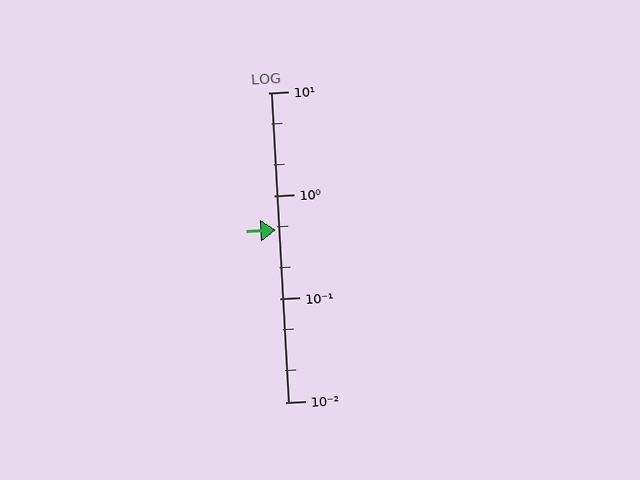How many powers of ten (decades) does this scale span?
The scale spans 3 decades, from 0.01 to 10.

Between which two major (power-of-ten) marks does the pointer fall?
The pointer is between 0.1 and 1.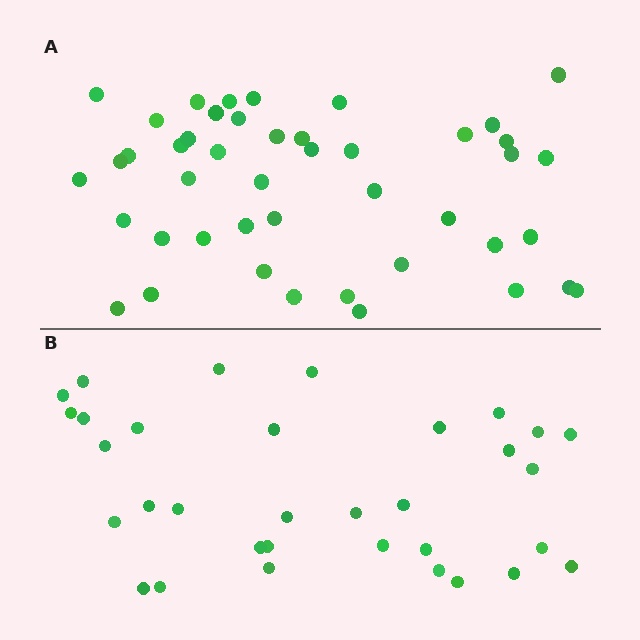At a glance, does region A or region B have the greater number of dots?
Region A (the top region) has more dots.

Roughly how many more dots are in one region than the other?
Region A has roughly 12 or so more dots than region B.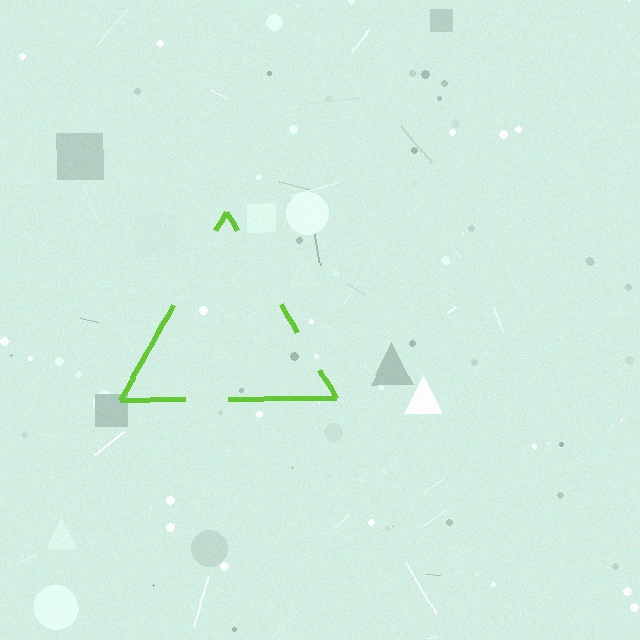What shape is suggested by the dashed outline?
The dashed outline suggests a triangle.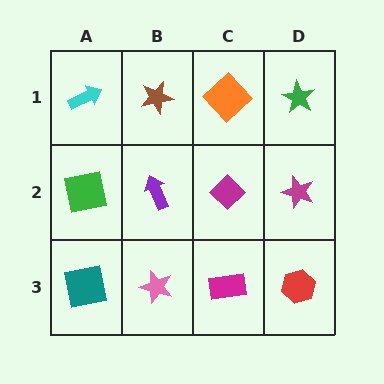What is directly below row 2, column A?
A teal square.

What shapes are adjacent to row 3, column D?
A magenta star (row 2, column D), a magenta rectangle (row 3, column C).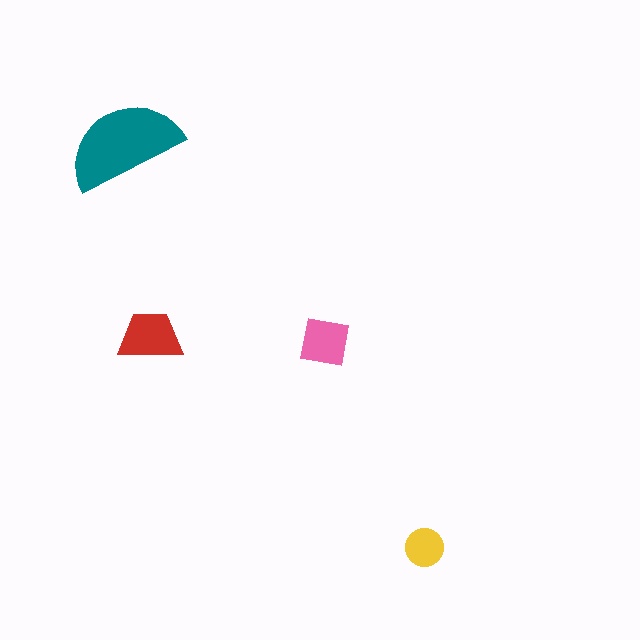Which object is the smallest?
The yellow circle.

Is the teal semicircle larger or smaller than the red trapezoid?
Larger.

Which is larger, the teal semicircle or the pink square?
The teal semicircle.